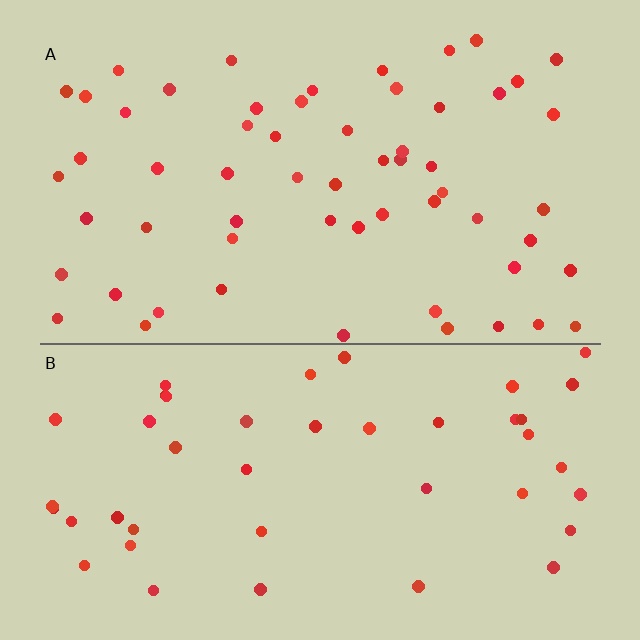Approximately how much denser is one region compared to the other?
Approximately 1.3× — region A over region B.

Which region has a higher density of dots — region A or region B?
A (the top).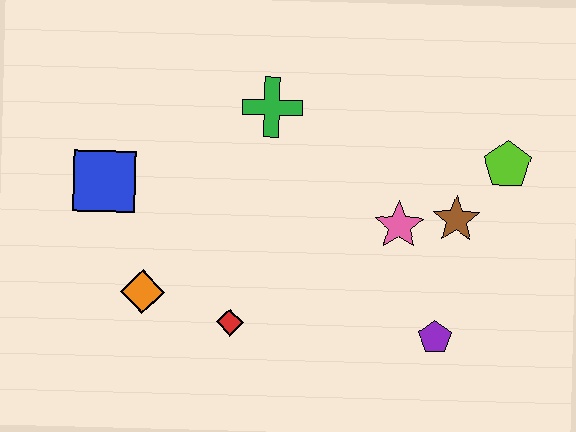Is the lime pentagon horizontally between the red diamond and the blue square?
No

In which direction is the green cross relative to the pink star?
The green cross is to the left of the pink star.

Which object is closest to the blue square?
The orange diamond is closest to the blue square.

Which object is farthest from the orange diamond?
The lime pentagon is farthest from the orange diamond.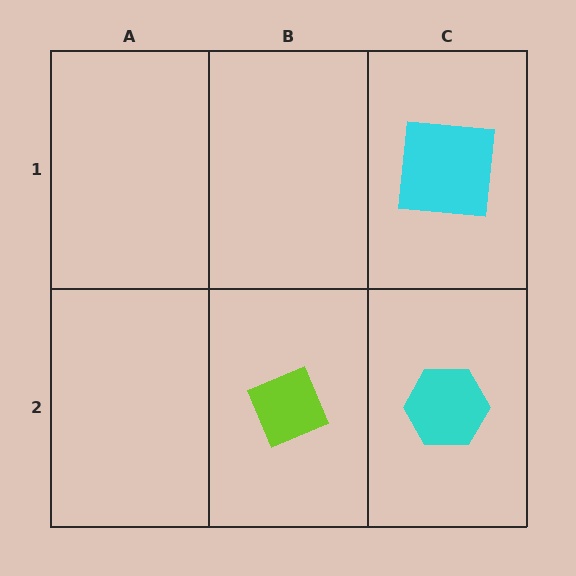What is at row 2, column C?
A cyan hexagon.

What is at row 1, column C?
A cyan square.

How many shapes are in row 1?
1 shape.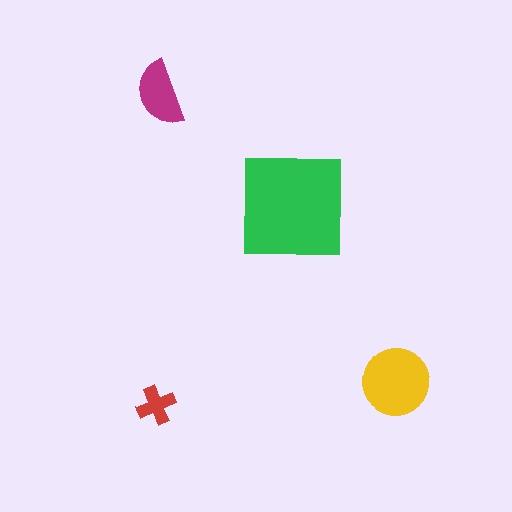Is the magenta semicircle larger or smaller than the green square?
Smaller.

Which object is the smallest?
The red cross.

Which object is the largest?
The green square.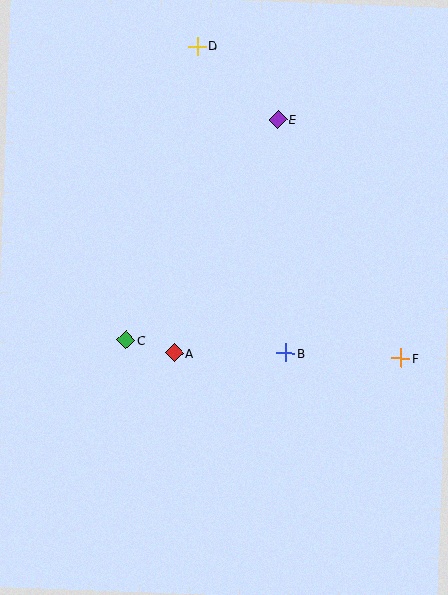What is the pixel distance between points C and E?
The distance between C and E is 268 pixels.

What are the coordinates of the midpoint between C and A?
The midpoint between C and A is at (150, 346).